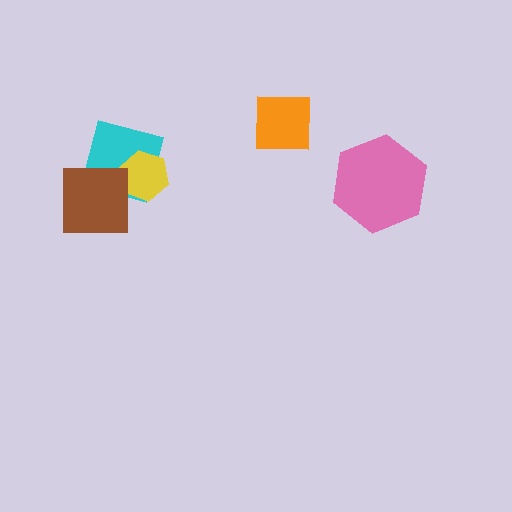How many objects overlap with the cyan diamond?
2 objects overlap with the cyan diamond.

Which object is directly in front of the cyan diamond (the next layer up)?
The yellow hexagon is directly in front of the cyan diamond.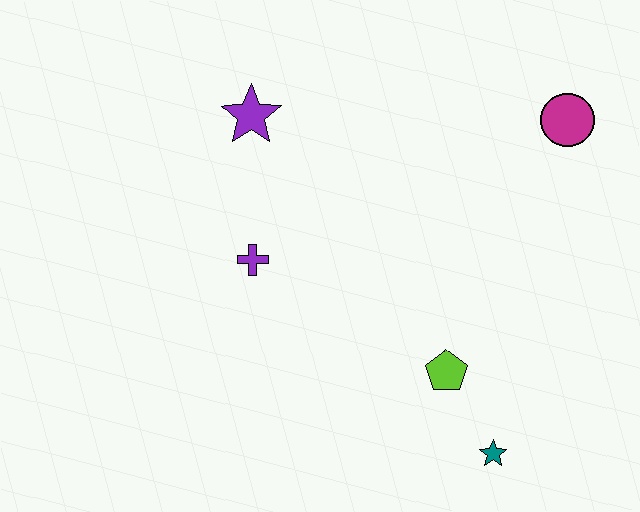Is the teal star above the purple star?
No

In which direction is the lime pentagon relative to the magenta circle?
The lime pentagon is below the magenta circle.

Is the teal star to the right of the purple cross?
Yes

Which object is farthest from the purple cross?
The magenta circle is farthest from the purple cross.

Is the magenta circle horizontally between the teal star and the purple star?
No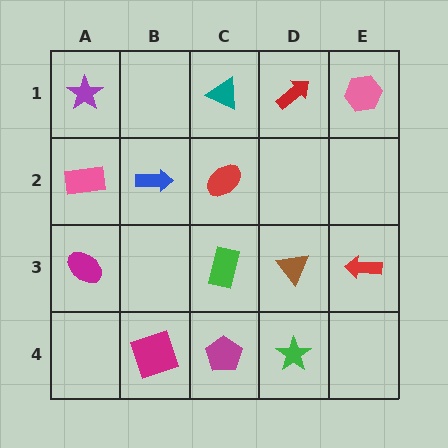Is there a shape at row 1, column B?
No, that cell is empty.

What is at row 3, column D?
A brown triangle.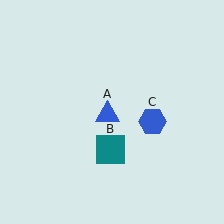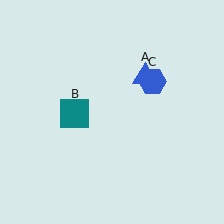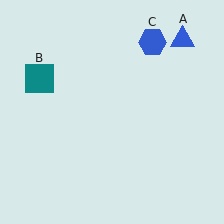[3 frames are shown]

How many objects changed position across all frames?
3 objects changed position: blue triangle (object A), teal square (object B), blue hexagon (object C).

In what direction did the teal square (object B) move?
The teal square (object B) moved up and to the left.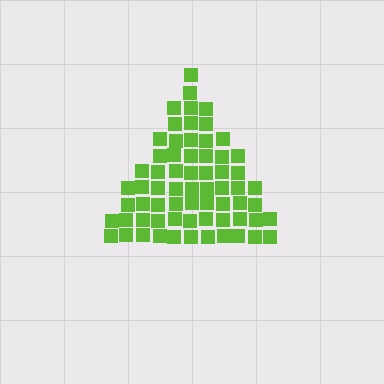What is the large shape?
The large shape is a triangle.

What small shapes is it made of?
It is made of small squares.